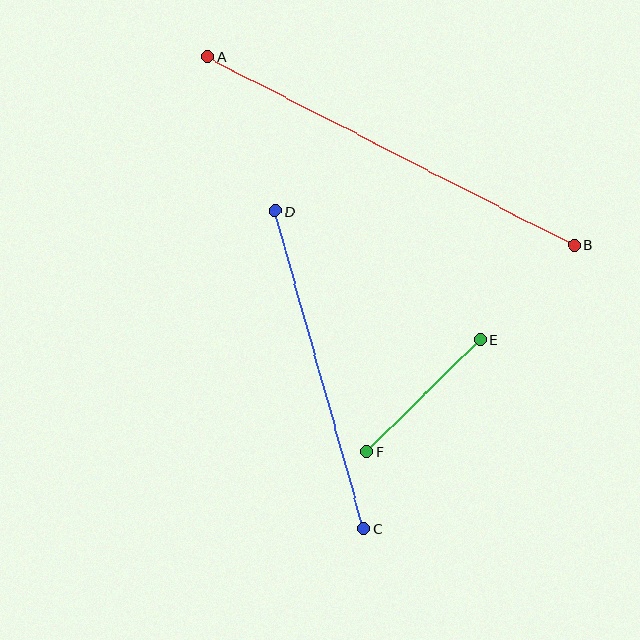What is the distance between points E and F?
The distance is approximately 159 pixels.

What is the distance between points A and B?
The distance is approximately 412 pixels.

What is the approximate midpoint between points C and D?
The midpoint is at approximately (320, 370) pixels.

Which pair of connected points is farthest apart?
Points A and B are farthest apart.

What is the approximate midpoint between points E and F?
The midpoint is at approximately (424, 396) pixels.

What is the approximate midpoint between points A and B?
The midpoint is at approximately (391, 151) pixels.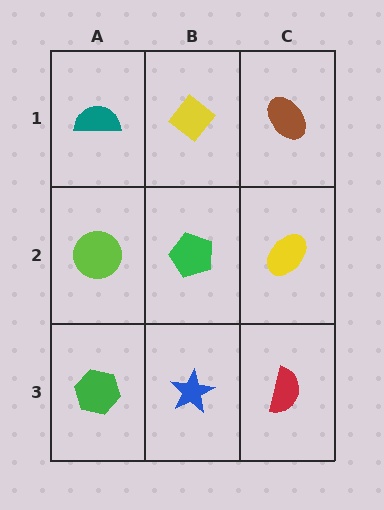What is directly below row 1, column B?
A green pentagon.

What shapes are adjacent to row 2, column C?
A brown ellipse (row 1, column C), a red semicircle (row 3, column C), a green pentagon (row 2, column B).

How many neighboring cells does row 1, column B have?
3.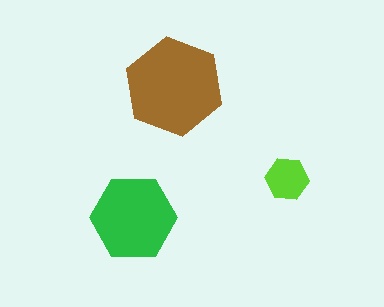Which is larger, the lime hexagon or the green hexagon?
The green one.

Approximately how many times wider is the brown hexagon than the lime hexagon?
About 2 times wider.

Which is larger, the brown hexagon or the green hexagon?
The brown one.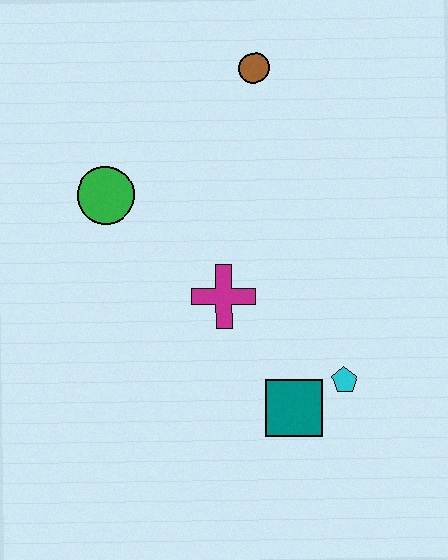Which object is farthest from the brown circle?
The teal square is farthest from the brown circle.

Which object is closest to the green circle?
The magenta cross is closest to the green circle.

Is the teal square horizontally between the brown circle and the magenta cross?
No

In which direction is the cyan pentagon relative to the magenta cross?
The cyan pentagon is to the right of the magenta cross.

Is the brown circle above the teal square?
Yes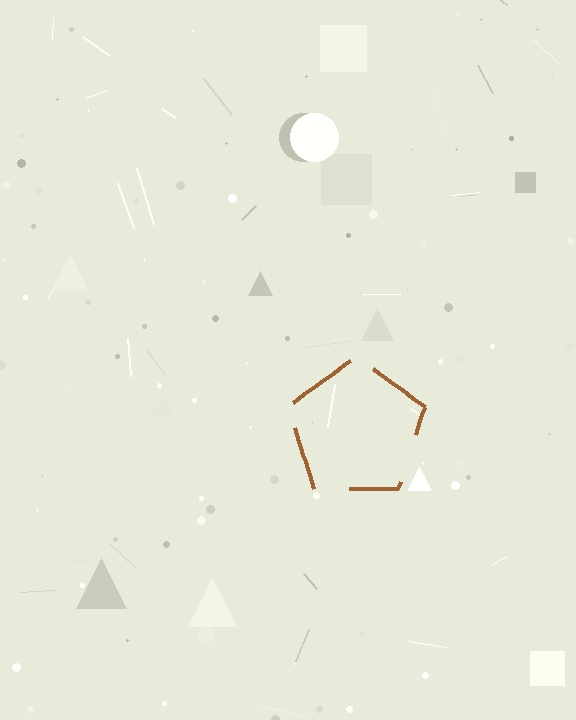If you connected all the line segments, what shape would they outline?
They would outline a pentagon.